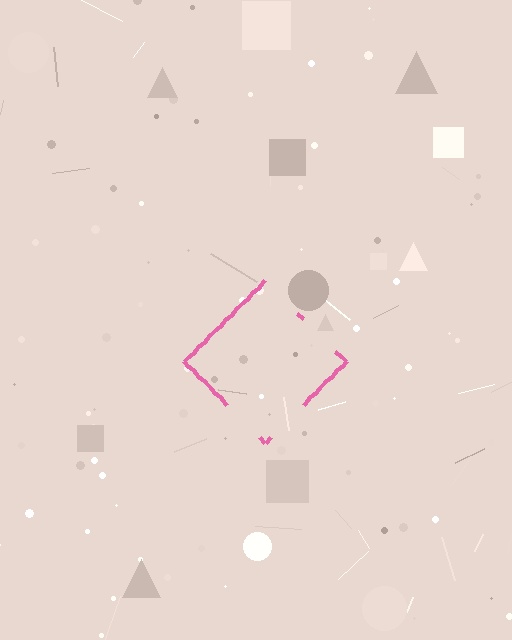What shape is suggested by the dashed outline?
The dashed outline suggests a diamond.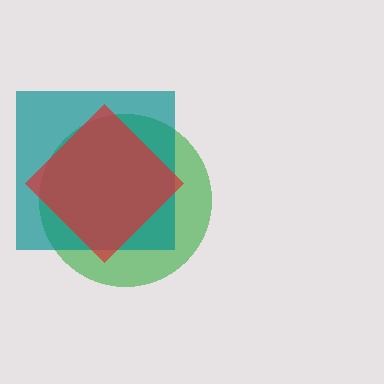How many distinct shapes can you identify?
There are 3 distinct shapes: a green circle, a teal square, a red diamond.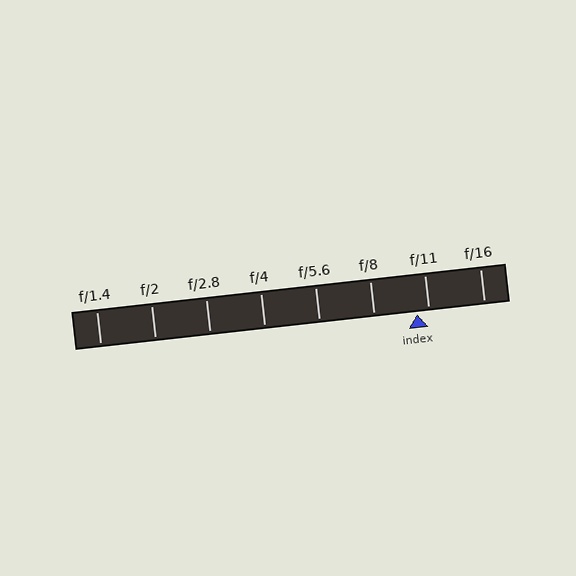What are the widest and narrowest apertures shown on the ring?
The widest aperture shown is f/1.4 and the narrowest is f/16.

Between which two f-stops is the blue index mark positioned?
The index mark is between f/8 and f/11.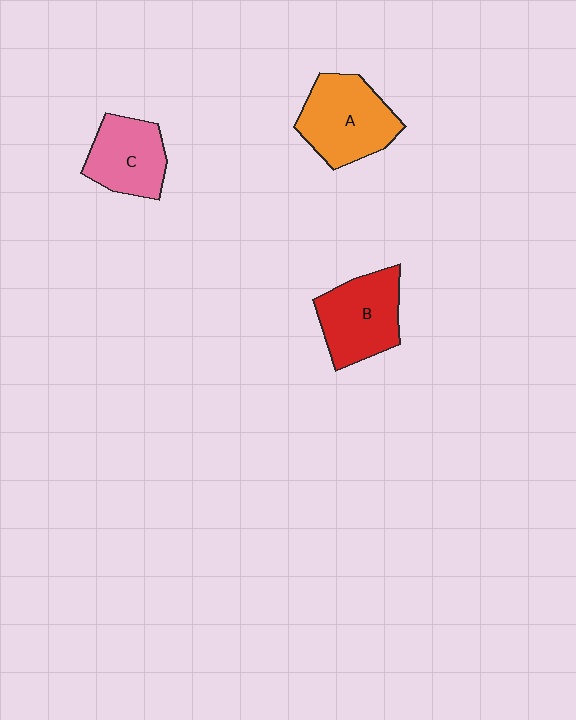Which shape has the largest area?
Shape A (orange).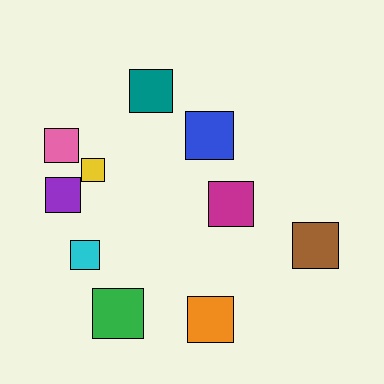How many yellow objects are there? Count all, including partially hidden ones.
There is 1 yellow object.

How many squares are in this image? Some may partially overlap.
There are 10 squares.